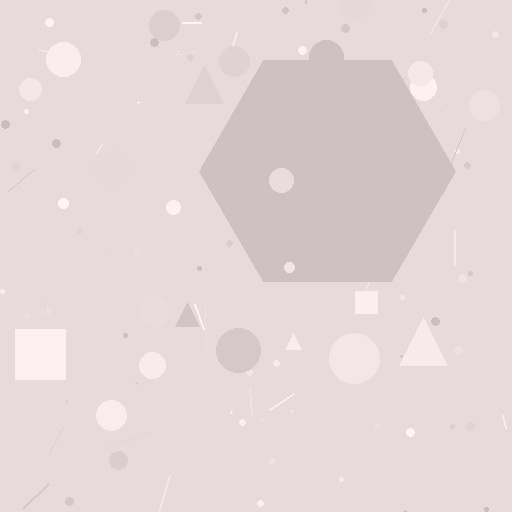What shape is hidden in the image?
A hexagon is hidden in the image.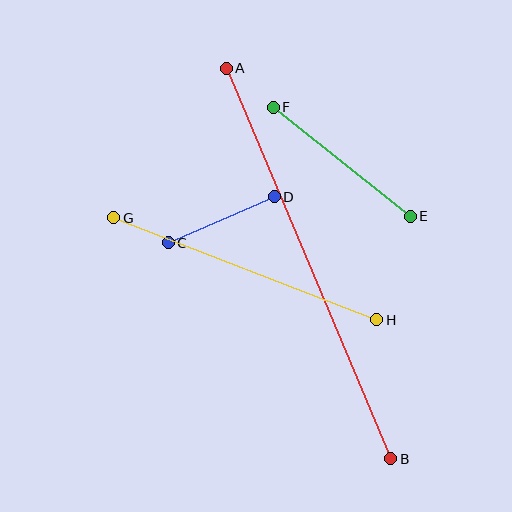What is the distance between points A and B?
The distance is approximately 424 pixels.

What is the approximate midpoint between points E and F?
The midpoint is at approximately (342, 162) pixels.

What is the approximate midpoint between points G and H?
The midpoint is at approximately (245, 269) pixels.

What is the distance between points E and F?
The distance is approximately 175 pixels.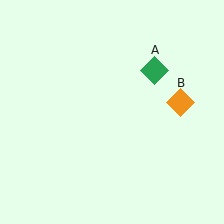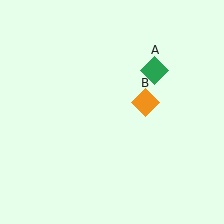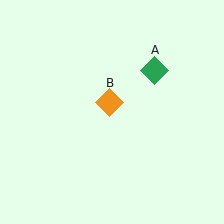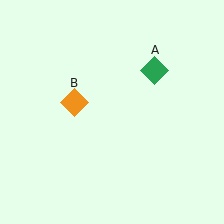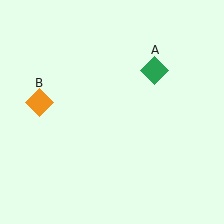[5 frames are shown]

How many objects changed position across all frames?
1 object changed position: orange diamond (object B).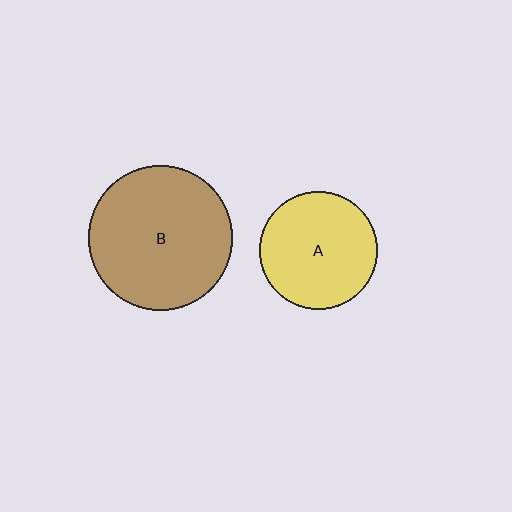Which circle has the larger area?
Circle B (brown).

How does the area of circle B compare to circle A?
Approximately 1.5 times.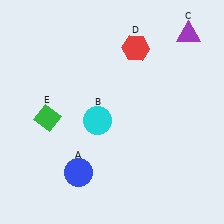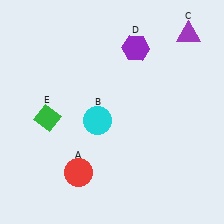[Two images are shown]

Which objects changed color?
A changed from blue to red. D changed from red to purple.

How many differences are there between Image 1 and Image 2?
There are 2 differences between the two images.